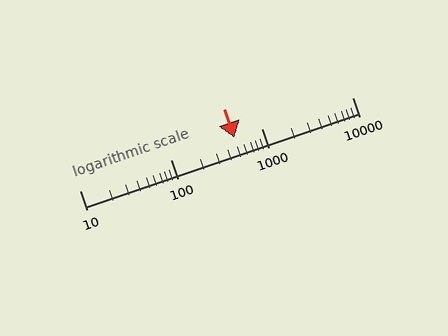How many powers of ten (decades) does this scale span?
The scale spans 3 decades, from 10 to 10000.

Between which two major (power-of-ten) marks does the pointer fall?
The pointer is between 100 and 1000.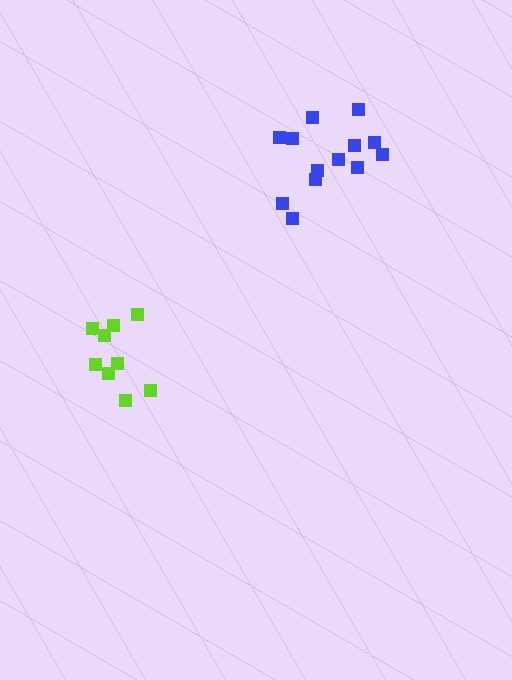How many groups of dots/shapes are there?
There are 2 groups.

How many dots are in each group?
Group 1: 9 dots, Group 2: 13 dots (22 total).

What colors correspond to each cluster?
The clusters are colored: lime, blue.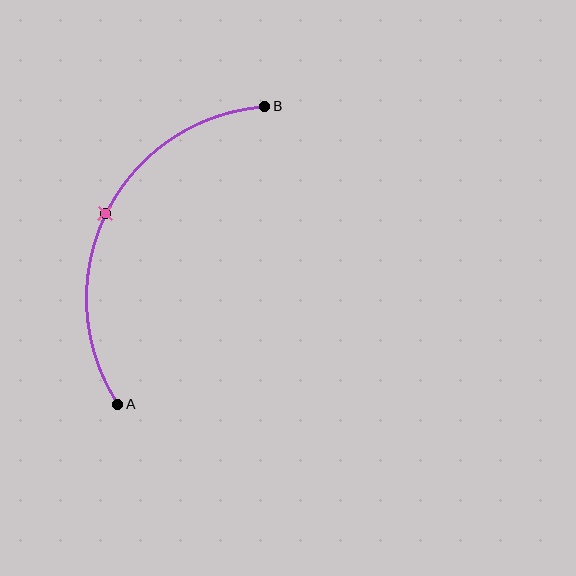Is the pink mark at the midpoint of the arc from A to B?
Yes. The pink mark lies on the arc at equal arc-length from both A and B — it is the arc midpoint.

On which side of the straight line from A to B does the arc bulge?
The arc bulges to the left of the straight line connecting A and B.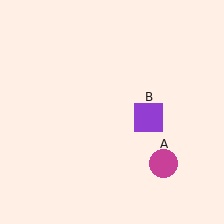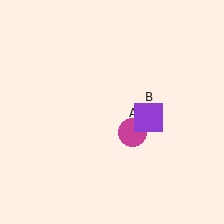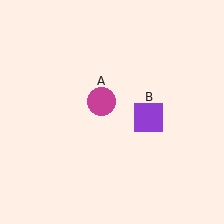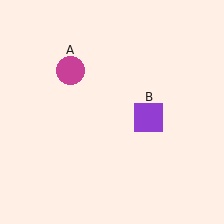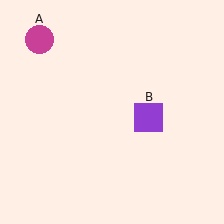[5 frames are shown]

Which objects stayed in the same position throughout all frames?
Purple square (object B) remained stationary.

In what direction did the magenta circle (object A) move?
The magenta circle (object A) moved up and to the left.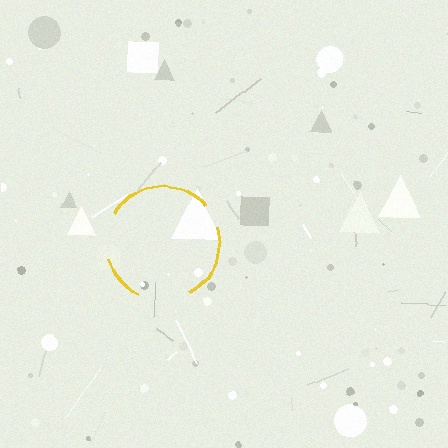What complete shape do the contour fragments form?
The contour fragments form a circle.